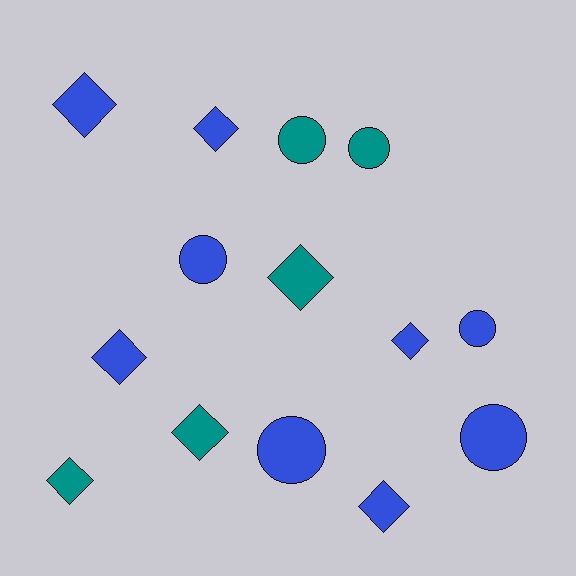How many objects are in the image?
There are 14 objects.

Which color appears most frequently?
Blue, with 9 objects.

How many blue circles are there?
There are 4 blue circles.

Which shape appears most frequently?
Diamond, with 8 objects.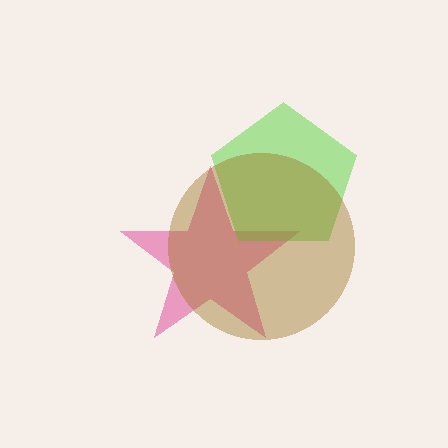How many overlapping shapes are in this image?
There are 3 overlapping shapes in the image.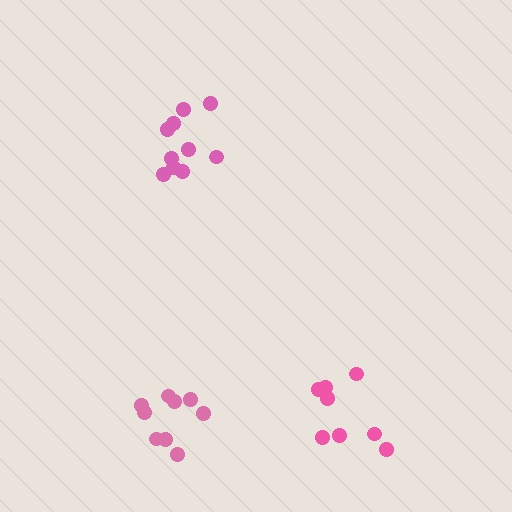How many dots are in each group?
Group 1: 10 dots, Group 2: 9 dots, Group 3: 8 dots (27 total).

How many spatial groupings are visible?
There are 3 spatial groupings.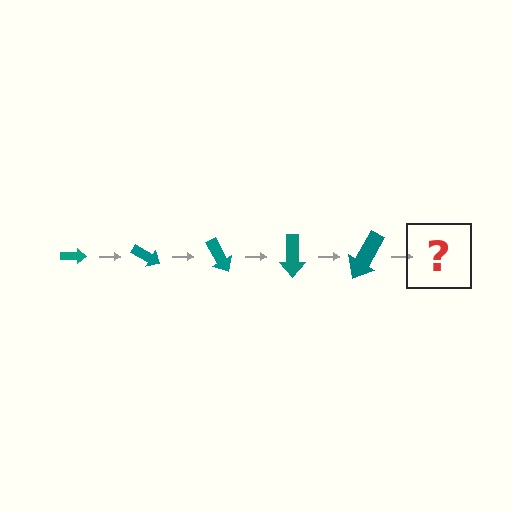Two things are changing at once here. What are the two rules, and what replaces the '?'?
The two rules are that the arrow grows larger each step and it rotates 30 degrees each step. The '?' should be an arrow, larger than the previous one and rotated 150 degrees from the start.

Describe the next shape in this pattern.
It should be an arrow, larger than the previous one and rotated 150 degrees from the start.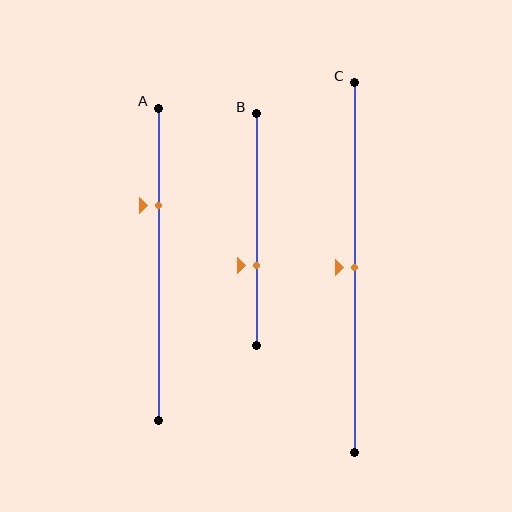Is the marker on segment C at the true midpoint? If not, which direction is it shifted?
Yes, the marker on segment C is at the true midpoint.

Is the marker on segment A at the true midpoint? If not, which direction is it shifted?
No, the marker on segment A is shifted upward by about 19% of the segment length.